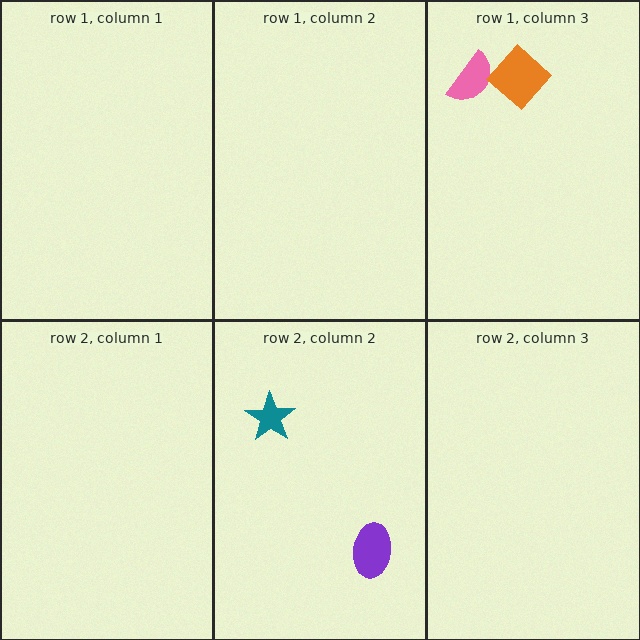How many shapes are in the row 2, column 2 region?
2.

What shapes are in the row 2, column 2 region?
The purple ellipse, the teal star.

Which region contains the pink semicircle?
The row 1, column 3 region.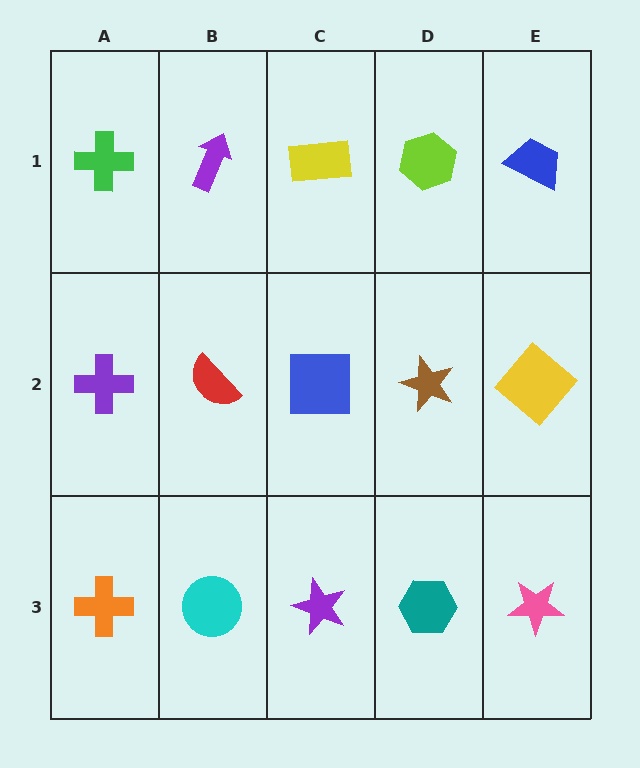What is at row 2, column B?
A red semicircle.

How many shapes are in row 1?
5 shapes.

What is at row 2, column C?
A blue square.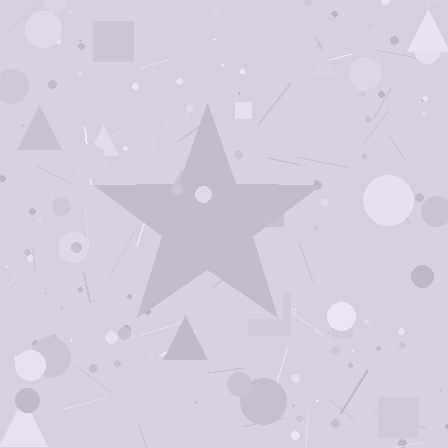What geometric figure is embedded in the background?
A star is embedded in the background.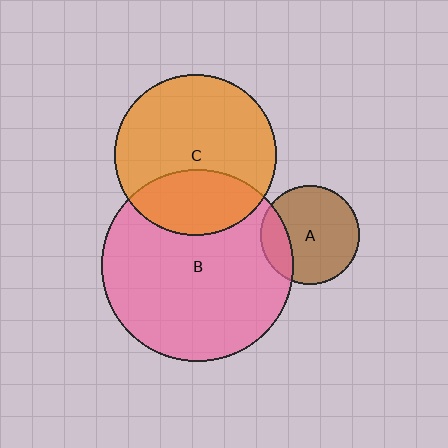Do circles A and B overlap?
Yes.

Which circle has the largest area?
Circle B (pink).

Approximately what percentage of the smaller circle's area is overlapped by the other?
Approximately 20%.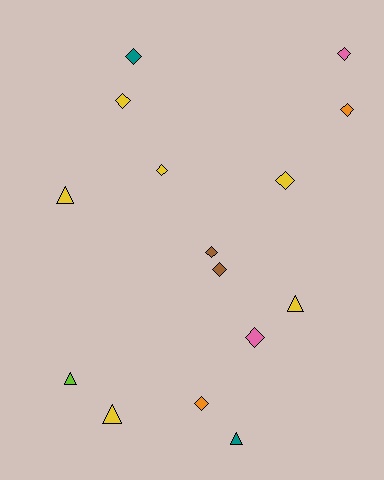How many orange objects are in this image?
There are 2 orange objects.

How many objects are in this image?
There are 15 objects.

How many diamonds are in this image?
There are 10 diamonds.